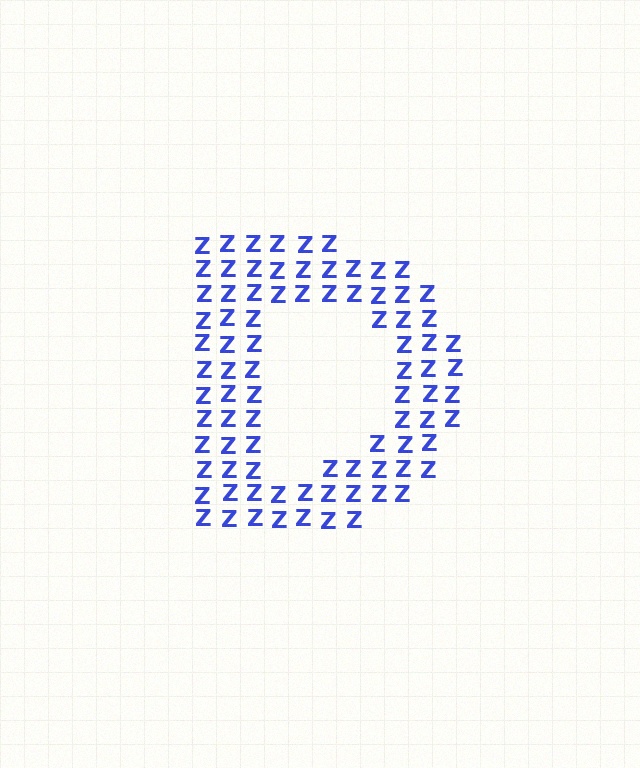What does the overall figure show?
The overall figure shows the letter D.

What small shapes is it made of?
It is made of small letter Z's.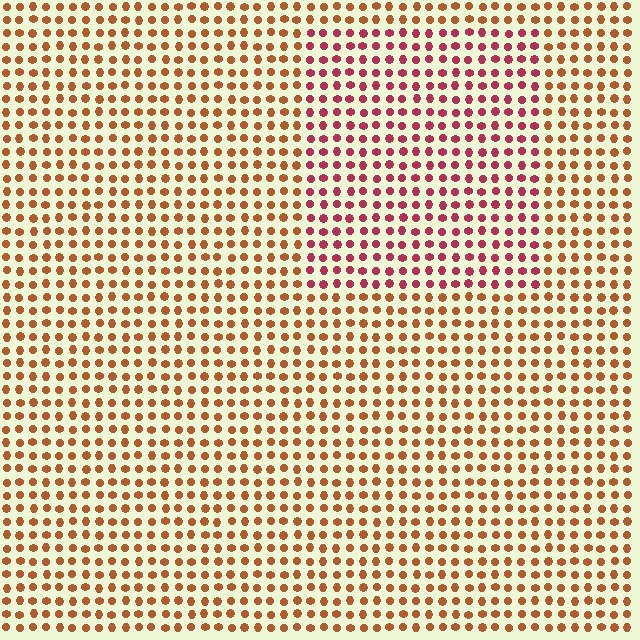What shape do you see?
I see a rectangle.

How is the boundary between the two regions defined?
The boundary is defined purely by a slight shift in hue (about 38 degrees). Spacing, size, and orientation are identical on both sides.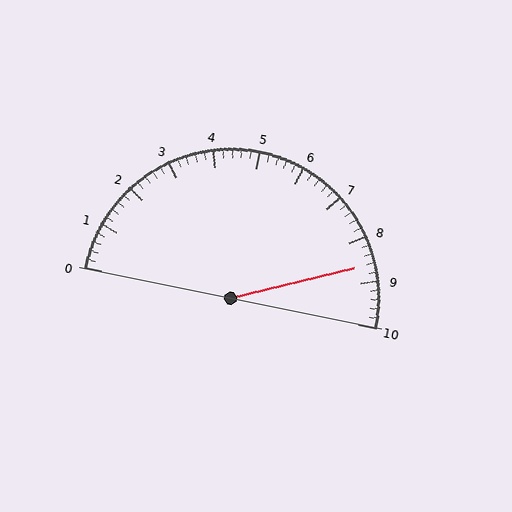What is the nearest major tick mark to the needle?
The nearest major tick mark is 9.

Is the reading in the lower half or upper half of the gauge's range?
The reading is in the upper half of the range (0 to 10).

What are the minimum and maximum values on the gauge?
The gauge ranges from 0 to 10.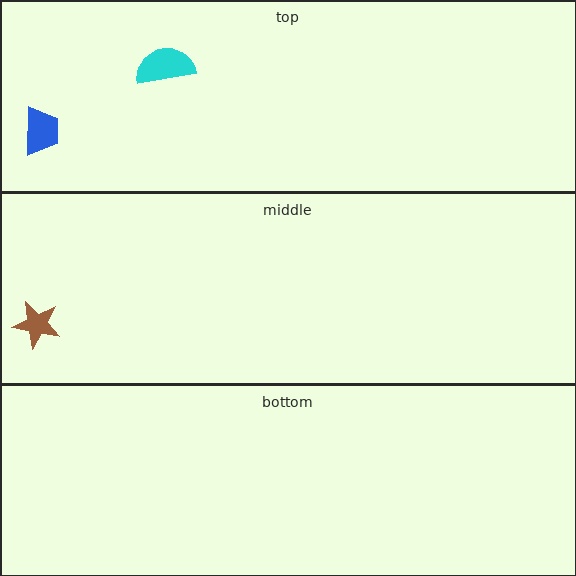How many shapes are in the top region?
2.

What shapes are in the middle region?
The brown star.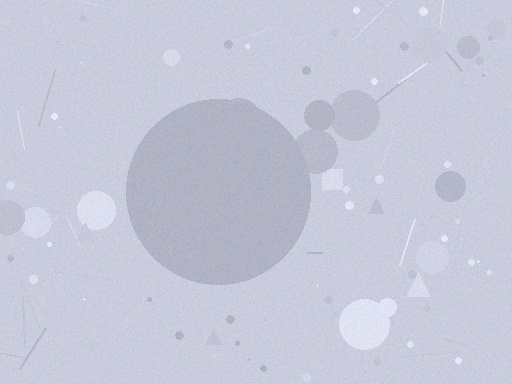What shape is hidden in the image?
A circle is hidden in the image.